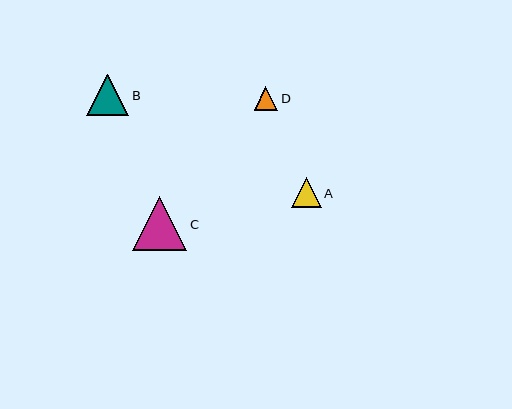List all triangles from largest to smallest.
From largest to smallest: C, B, A, D.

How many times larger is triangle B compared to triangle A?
Triangle B is approximately 1.4 times the size of triangle A.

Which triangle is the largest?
Triangle C is the largest with a size of approximately 54 pixels.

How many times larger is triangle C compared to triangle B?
Triangle C is approximately 1.3 times the size of triangle B.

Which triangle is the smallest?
Triangle D is the smallest with a size of approximately 23 pixels.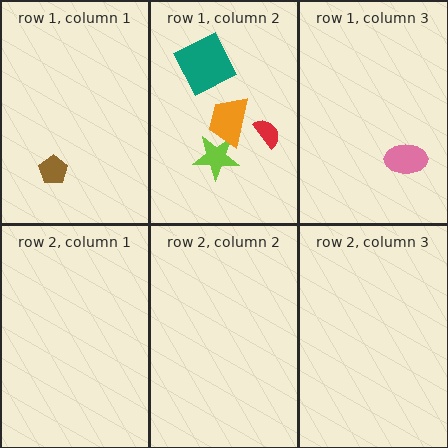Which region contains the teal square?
The row 1, column 2 region.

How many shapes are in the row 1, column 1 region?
1.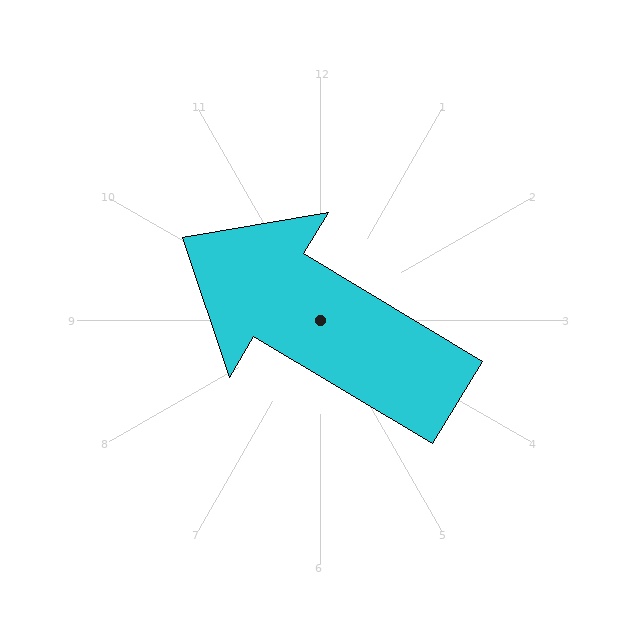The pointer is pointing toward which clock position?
Roughly 10 o'clock.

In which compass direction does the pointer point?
Northwest.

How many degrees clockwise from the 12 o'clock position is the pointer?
Approximately 301 degrees.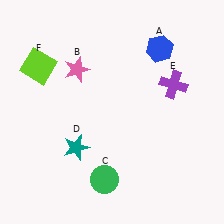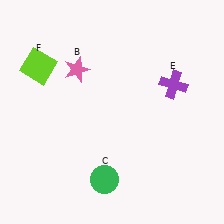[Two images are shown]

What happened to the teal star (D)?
The teal star (D) was removed in Image 2. It was in the bottom-left area of Image 1.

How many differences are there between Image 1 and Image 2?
There are 2 differences between the two images.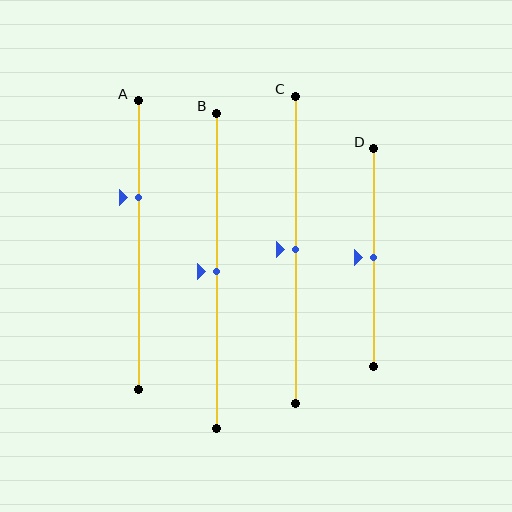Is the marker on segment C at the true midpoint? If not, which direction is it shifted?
Yes, the marker on segment C is at the true midpoint.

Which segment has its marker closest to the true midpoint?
Segment B has its marker closest to the true midpoint.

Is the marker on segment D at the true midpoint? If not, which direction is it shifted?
Yes, the marker on segment D is at the true midpoint.